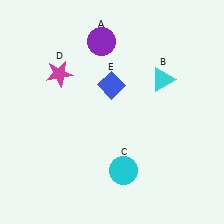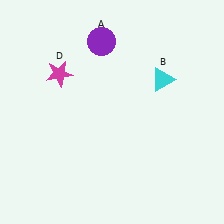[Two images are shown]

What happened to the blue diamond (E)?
The blue diamond (E) was removed in Image 2. It was in the top-left area of Image 1.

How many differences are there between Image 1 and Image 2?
There are 2 differences between the two images.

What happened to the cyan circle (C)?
The cyan circle (C) was removed in Image 2. It was in the bottom-right area of Image 1.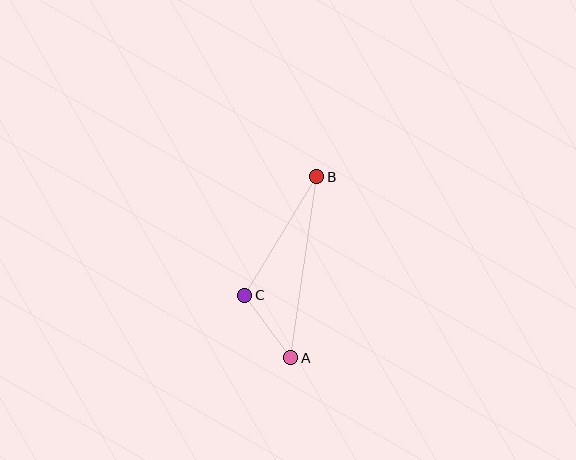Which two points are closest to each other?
Points A and C are closest to each other.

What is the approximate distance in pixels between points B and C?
The distance between B and C is approximately 139 pixels.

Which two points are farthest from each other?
Points A and B are farthest from each other.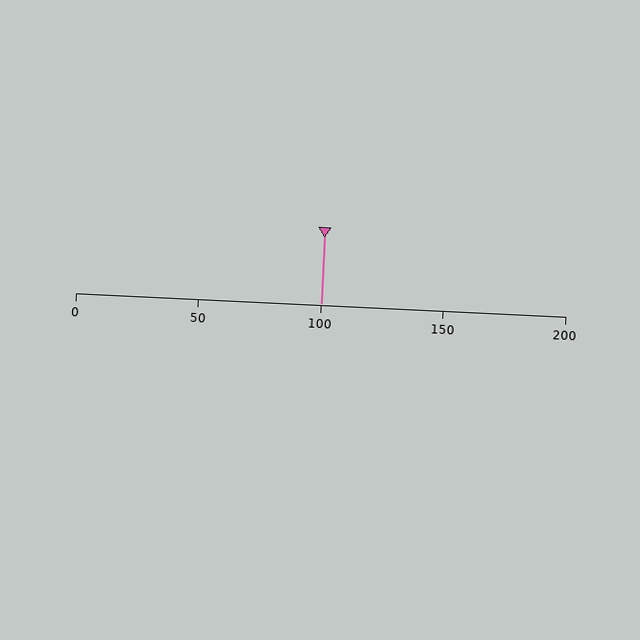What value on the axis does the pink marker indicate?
The marker indicates approximately 100.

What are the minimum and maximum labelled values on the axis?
The axis runs from 0 to 200.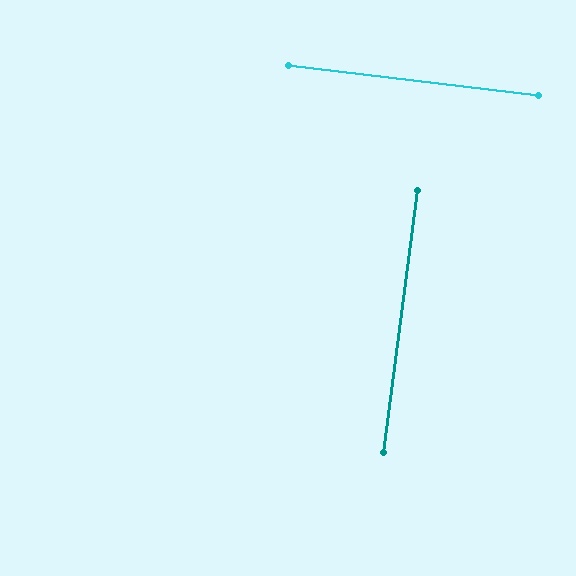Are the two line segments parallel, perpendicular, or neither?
Perpendicular — they meet at approximately 90°.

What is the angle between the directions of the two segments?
Approximately 90 degrees.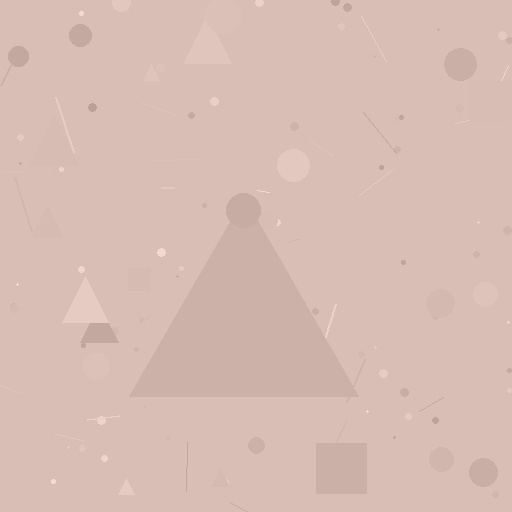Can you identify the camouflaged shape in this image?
The camouflaged shape is a triangle.